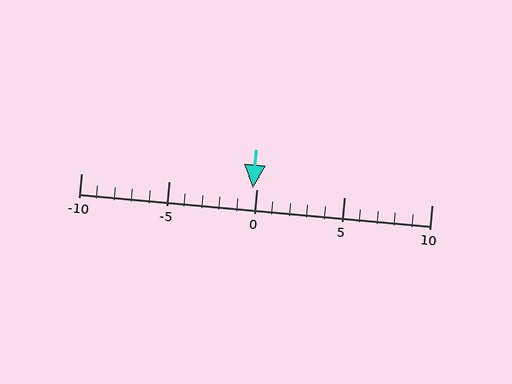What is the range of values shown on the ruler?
The ruler shows values from -10 to 10.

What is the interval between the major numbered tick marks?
The major tick marks are spaced 5 units apart.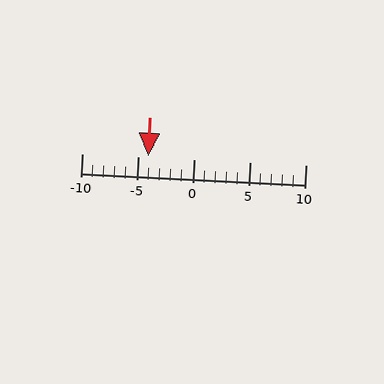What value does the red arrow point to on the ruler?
The red arrow points to approximately -4.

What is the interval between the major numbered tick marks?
The major tick marks are spaced 5 units apart.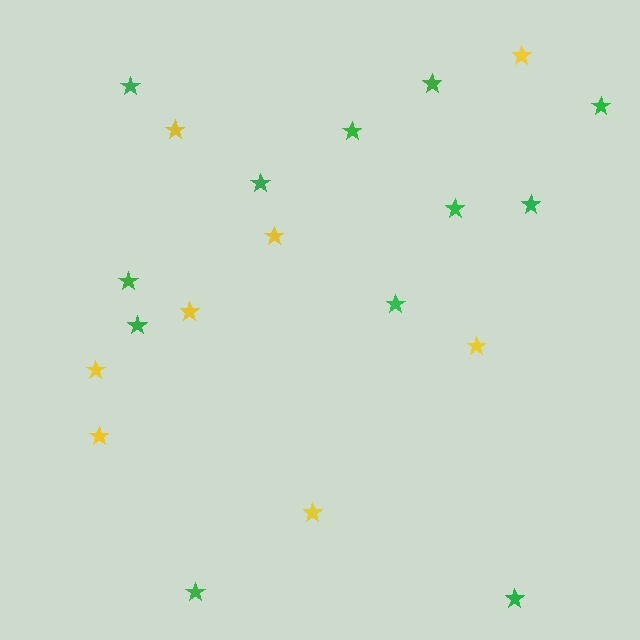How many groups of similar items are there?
There are 2 groups: one group of green stars (12) and one group of yellow stars (8).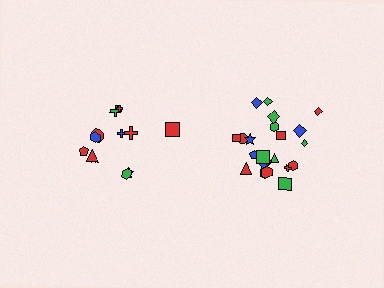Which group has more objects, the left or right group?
The right group.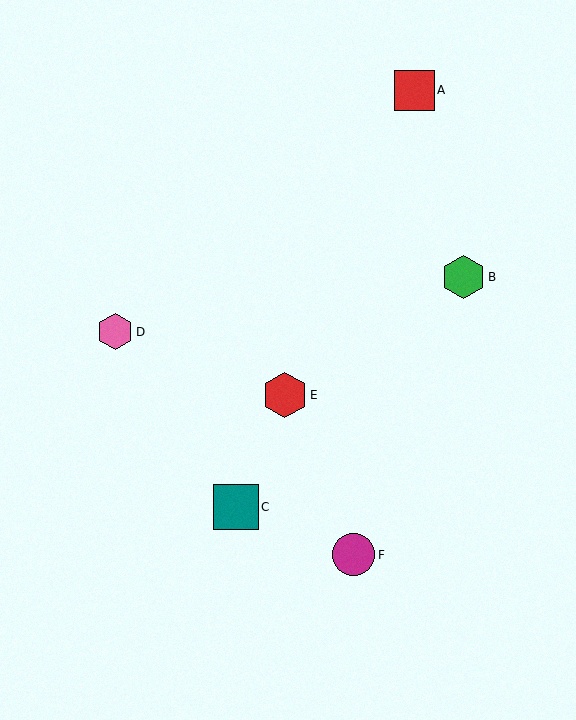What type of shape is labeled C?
Shape C is a teal square.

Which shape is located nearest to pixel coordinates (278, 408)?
The red hexagon (labeled E) at (285, 395) is nearest to that location.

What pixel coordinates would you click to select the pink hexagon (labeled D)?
Click at (115, 332) to select the pink hexagon D.